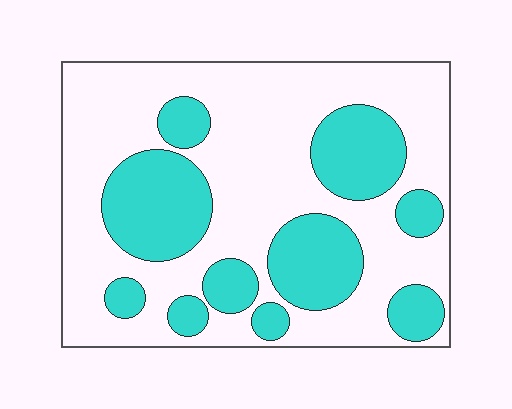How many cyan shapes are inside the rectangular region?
10.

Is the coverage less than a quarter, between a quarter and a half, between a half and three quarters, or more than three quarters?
Between a quarter and a half.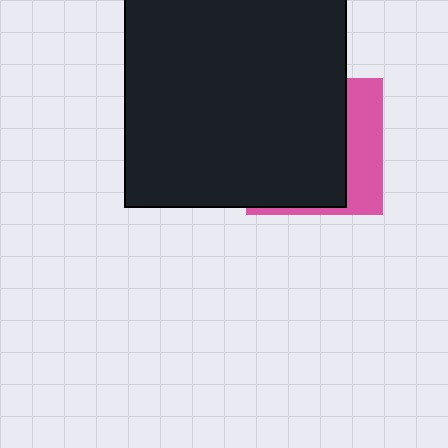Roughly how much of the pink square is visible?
A small part of it is visible (roughly 30%).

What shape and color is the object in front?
The object in front is a black rectangle.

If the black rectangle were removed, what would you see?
You would see the complete pink square.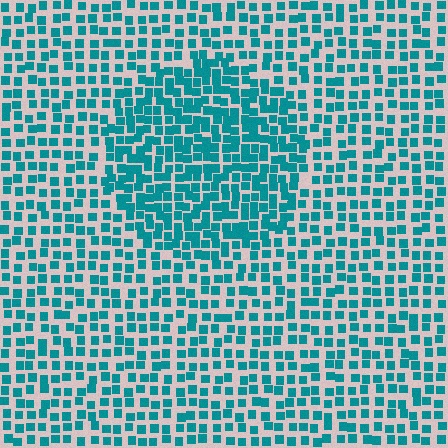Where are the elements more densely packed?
The elements are more densely packed inside the circle boundary.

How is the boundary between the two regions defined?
The boundary is defined by a change in element density (approximately 1.7x ratio). All elements are the same color, size, and shape.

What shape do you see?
I see a circle.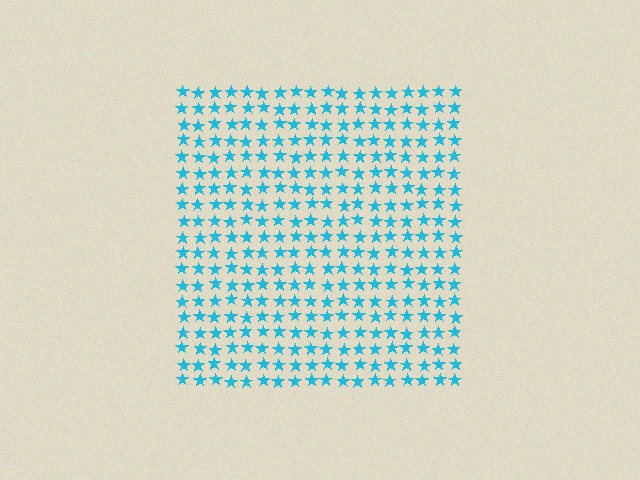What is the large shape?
The large shape is a square.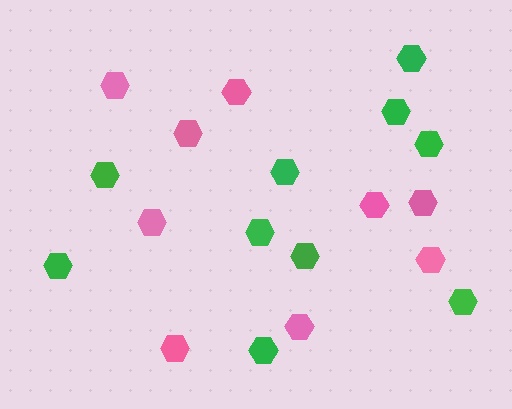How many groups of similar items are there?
There are 2 groups: one group of green hexagons (10) and one group of pink hexagons (9).